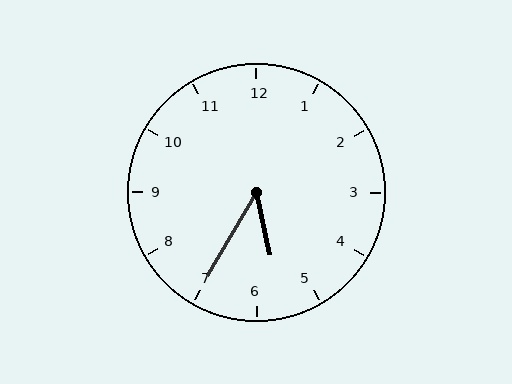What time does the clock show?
5:35.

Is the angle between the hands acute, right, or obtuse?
It is acute.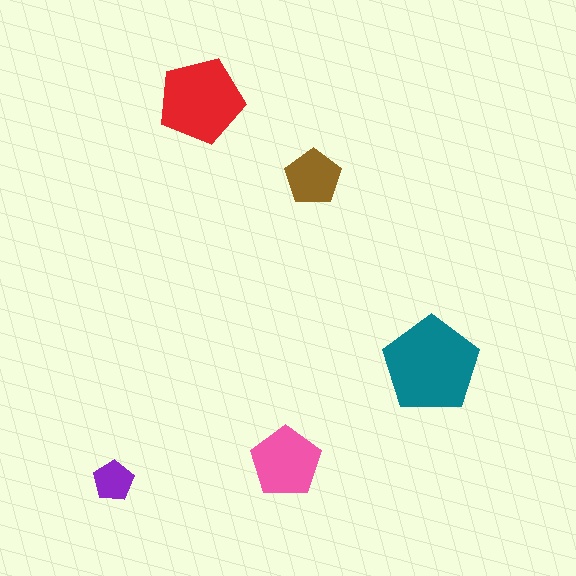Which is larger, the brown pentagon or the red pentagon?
The red one.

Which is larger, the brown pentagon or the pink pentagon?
The pink one.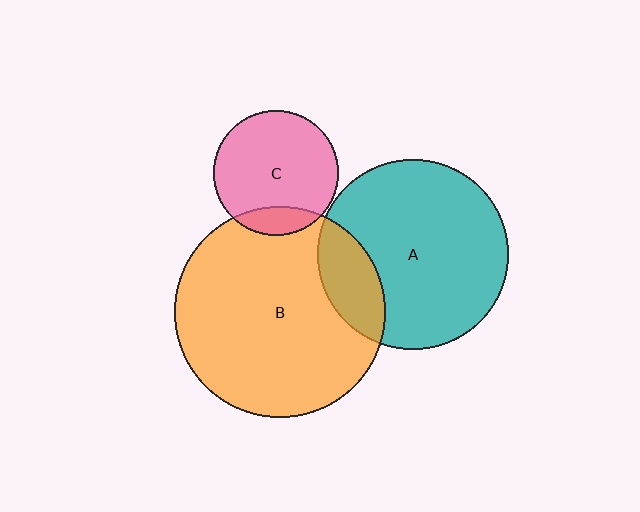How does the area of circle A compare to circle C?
Approximately 2.3 times.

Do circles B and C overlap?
Yes.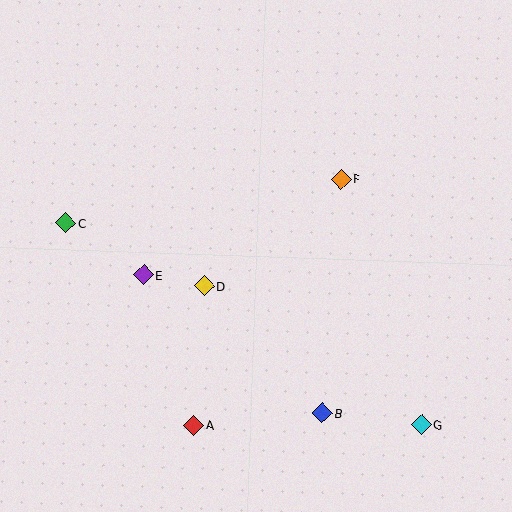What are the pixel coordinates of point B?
Point B is at (322, 413).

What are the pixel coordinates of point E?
Point E is at (143, 275).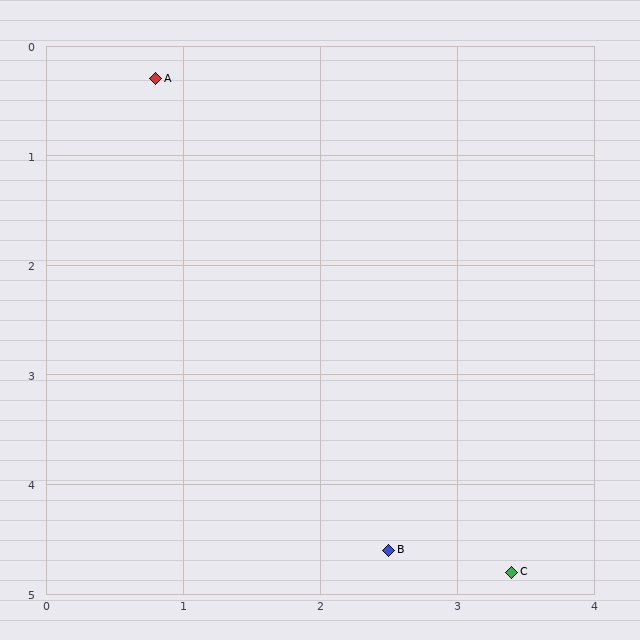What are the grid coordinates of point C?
Point C is at approximately (3.4, 4.8).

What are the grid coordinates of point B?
Point B is at approximately (2.5, 4.6).